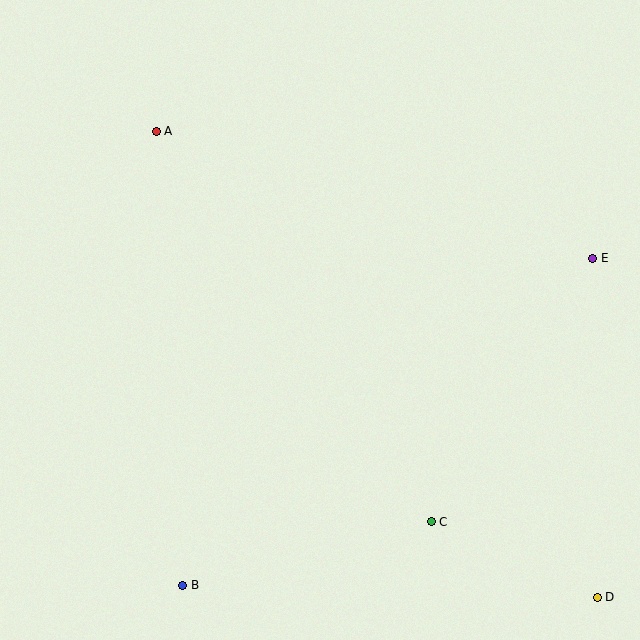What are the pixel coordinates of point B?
Point B is at (183, 585).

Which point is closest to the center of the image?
Point C at (431, 522) is closest to the center.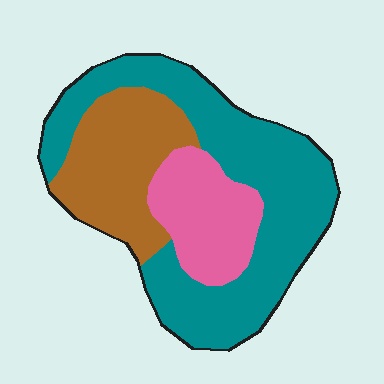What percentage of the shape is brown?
Brown covers around 25% of the shape.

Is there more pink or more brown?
Brown.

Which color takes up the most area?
Teal, at roughly 55%.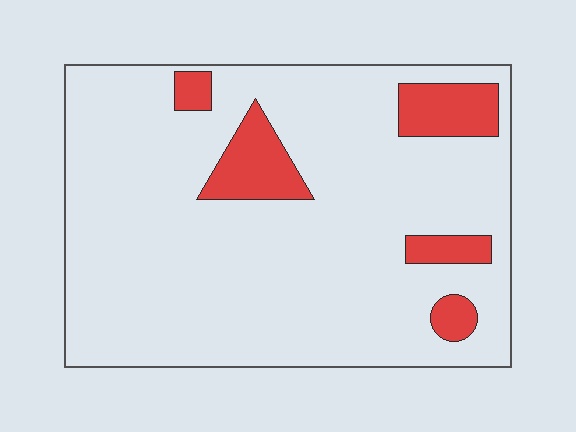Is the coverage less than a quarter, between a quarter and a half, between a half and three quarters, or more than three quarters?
Less than a quarter.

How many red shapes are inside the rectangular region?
5.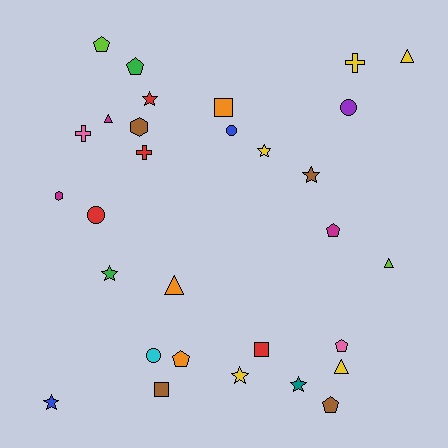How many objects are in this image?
There are 30 objects.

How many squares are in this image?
There are 3 squares.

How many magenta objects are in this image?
There are 3 magenta objects.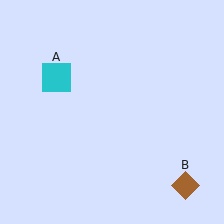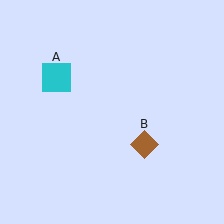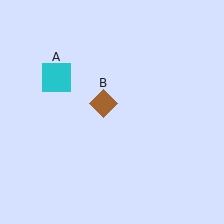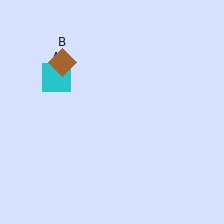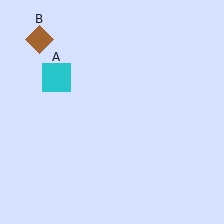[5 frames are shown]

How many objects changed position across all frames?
1 object changed position: brown diamond (object B).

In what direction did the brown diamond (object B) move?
The brown diamond (object B) moved up and to the left.